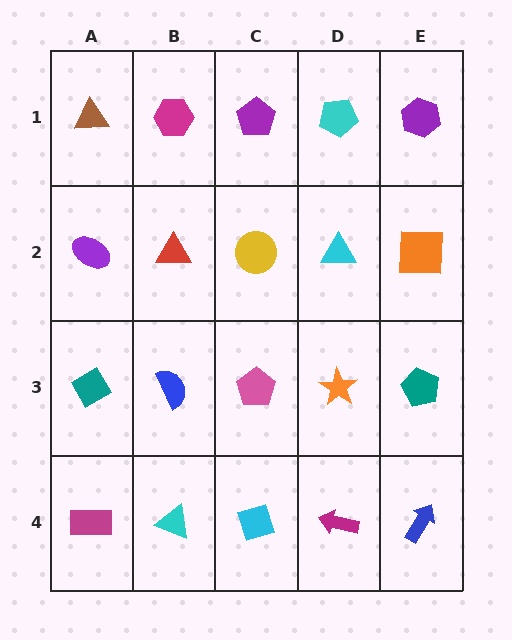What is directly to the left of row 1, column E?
A cyan pentagon.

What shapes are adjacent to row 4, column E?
A teal pentagon (row 3, column E), a magenta arrow (row 4, column D).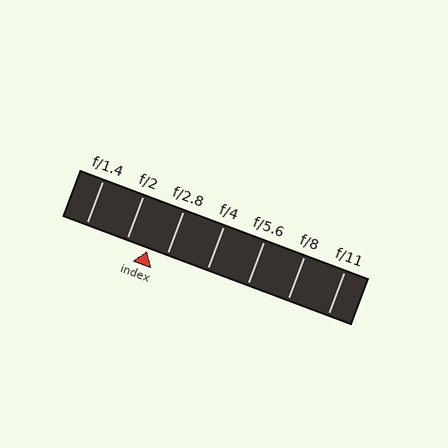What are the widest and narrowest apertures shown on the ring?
The widest aperture shown is f/1.4 and the narrowest is f/11.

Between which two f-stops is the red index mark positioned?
The index mark is between f/2 and f/2.8.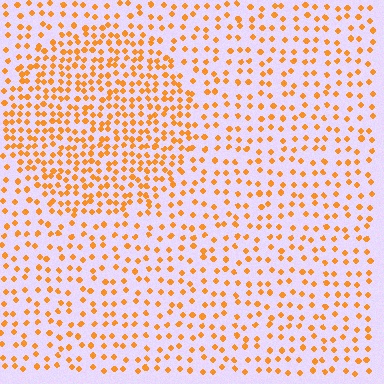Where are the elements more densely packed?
The elements are more densely packed inside the circle boundary.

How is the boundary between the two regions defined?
The boundary is defined by a change in element density (approximately 1.9x ratio). All elements are the same color, size, and shape.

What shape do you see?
I see a circle.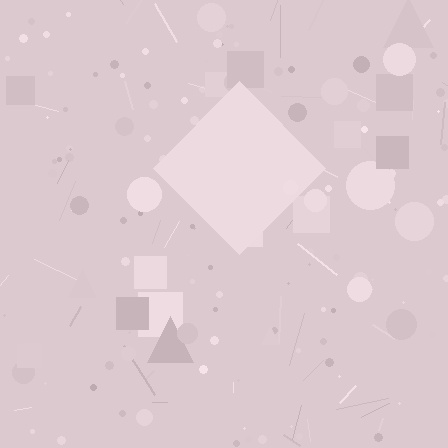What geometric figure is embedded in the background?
A diamond is embedded in the background.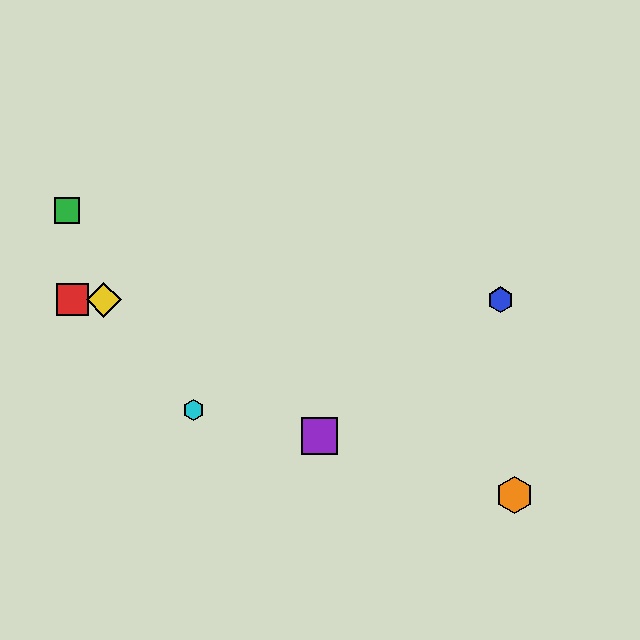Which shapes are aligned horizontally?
The red square, the blue hexagon, the yellow diamond are aligned horizontally.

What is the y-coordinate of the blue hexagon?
The blue hexagon is at y≈300.